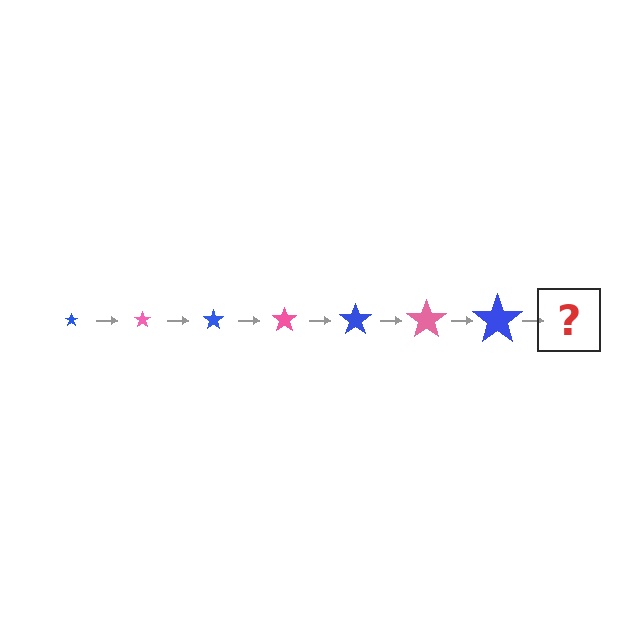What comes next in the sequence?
The next element should be a pink star, larger than the previous one.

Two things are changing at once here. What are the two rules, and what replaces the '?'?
The two rules are that the star grows larger each step and the color cycles through blue and pink. The '?' should be a pink star, larger than the previous one.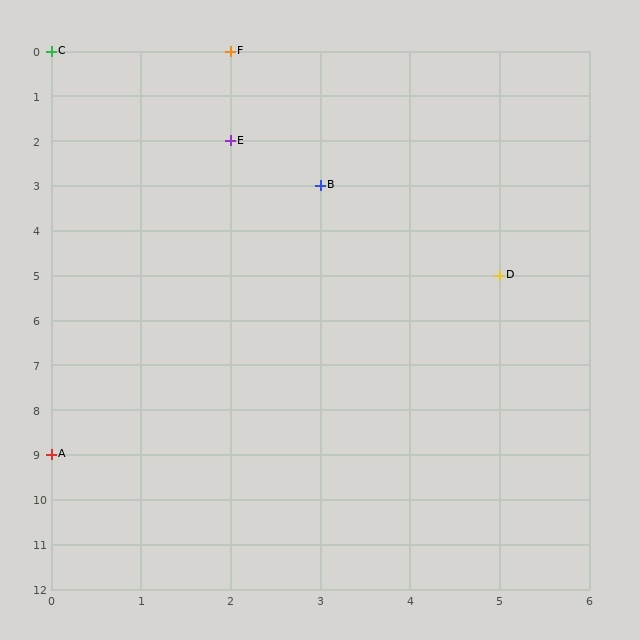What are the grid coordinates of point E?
Point E is at grid coordinates (2, 2).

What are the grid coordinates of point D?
Point D is at grid coordinates (5, 5).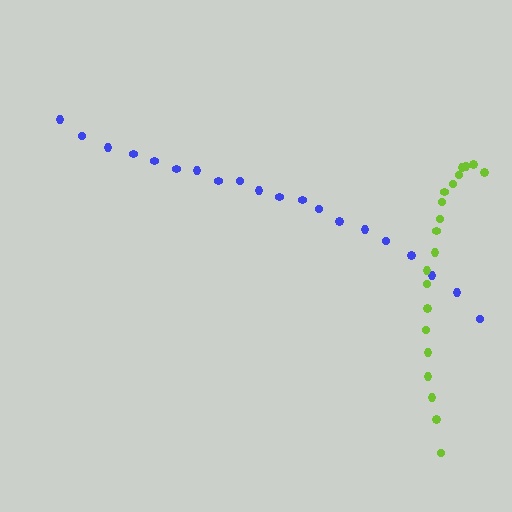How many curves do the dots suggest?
There are 2 distinct paths.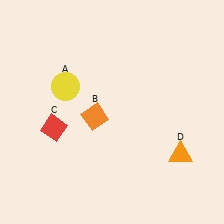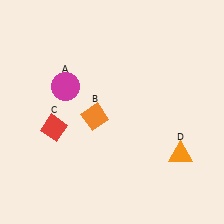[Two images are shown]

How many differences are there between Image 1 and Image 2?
There is 1 difference between the two images.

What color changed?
The circle (A) changed from yellow in Image 1 to magenta in Image 2.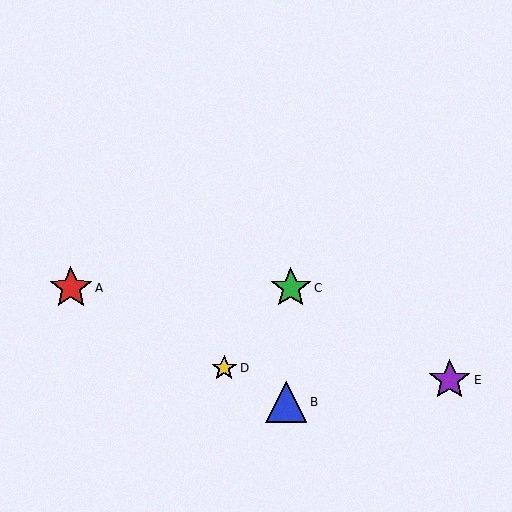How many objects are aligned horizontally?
2 objects (A, C) are aligned horizontally.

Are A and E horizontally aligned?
No, A is at y≈288 and E is at y≈380.